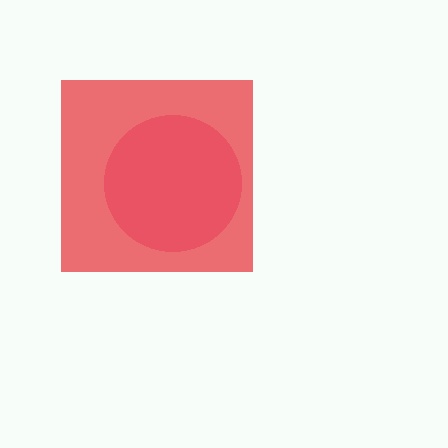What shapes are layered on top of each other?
The layered shapes are: a pink circle, a red square.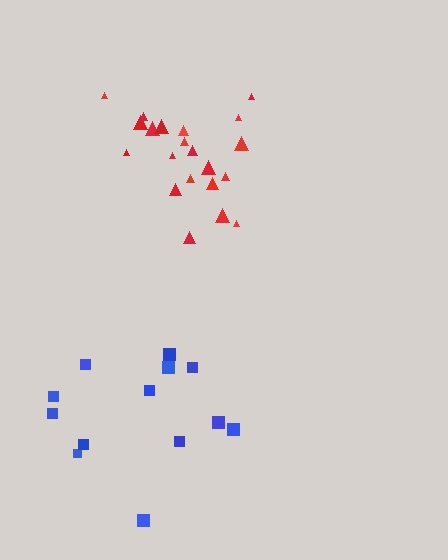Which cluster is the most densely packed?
Red.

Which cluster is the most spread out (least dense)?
Blue.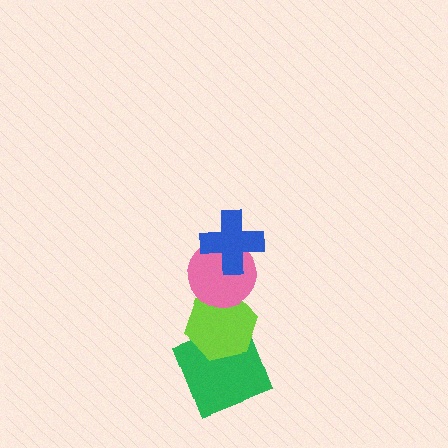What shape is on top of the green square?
The lime hexagon is on top of the green square.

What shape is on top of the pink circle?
The blue cross is on top of the pink circle.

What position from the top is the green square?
The green square is 4th from the top.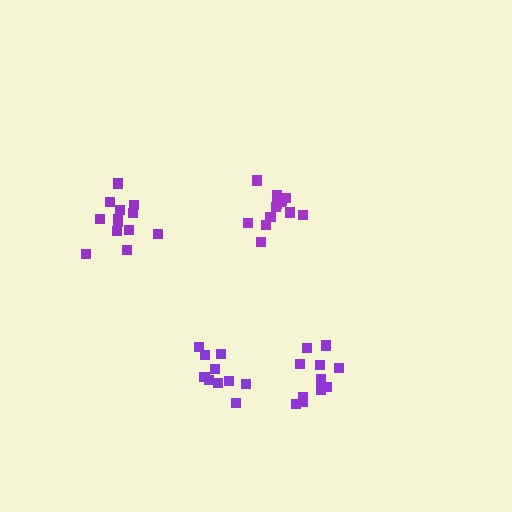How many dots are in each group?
Group 1: 10 dots, Group 2: 12 dots, Group 3: 15 dots, Group 4: 13 dots (50 total).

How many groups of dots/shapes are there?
There are 4 groups.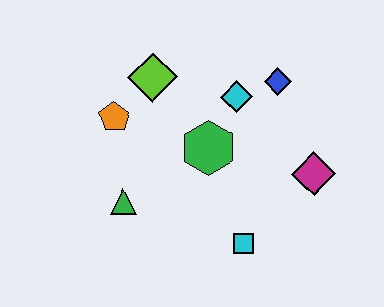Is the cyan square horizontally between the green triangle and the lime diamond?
No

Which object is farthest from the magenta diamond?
The orange pentagon is farthest from the magenta diamond.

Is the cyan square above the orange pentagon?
No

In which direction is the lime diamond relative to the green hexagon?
The lime diamond is above the green hexagon.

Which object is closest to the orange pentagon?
The lime diamond is closest to the orange pentagon.